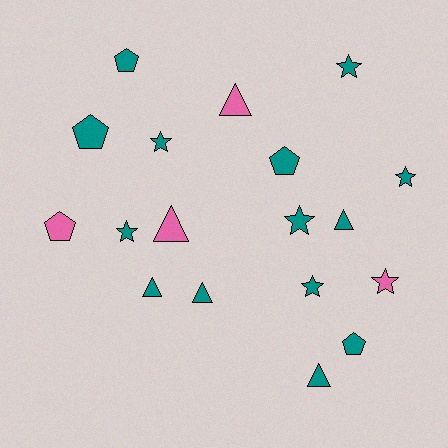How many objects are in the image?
There are 18 objects.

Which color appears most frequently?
Teal, with 14 objects.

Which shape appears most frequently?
Star, with 7 objects.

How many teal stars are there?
There are 6 teal stars.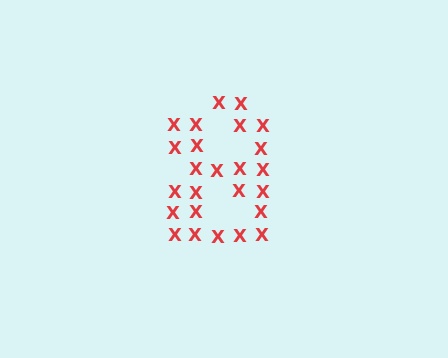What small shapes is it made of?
It is made of small letter X's.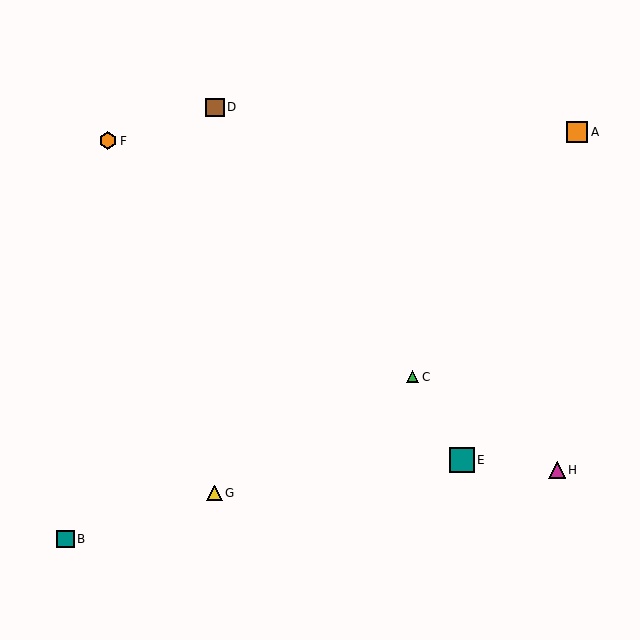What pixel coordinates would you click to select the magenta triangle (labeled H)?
Click at (557, 470) to select the magenta triangle H.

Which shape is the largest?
The teal square (labeled E) is the largest.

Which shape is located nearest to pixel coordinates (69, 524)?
The teal square (labeled B) at (66, 539) is nearest to that location.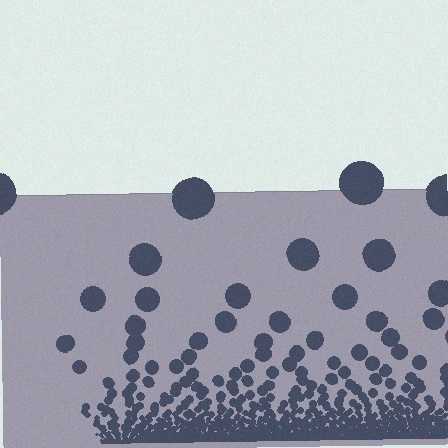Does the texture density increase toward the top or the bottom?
Density increases toward the bottom.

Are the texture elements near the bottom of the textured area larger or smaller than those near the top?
Smaller. The gradient is inverted — elements near the bottom are smaller and denser.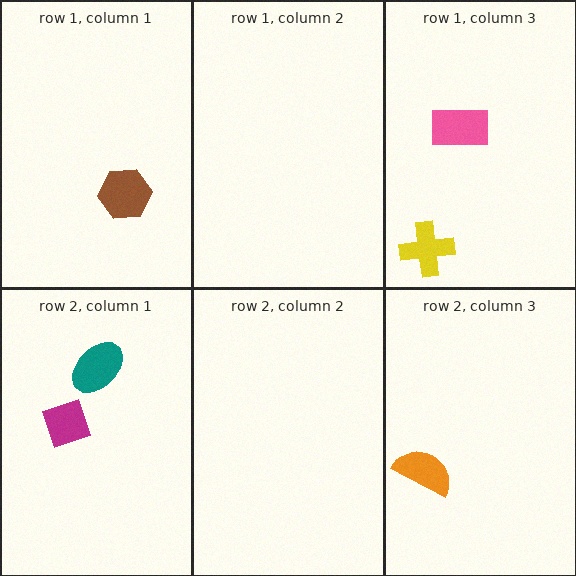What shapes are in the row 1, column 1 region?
The brown hexagon.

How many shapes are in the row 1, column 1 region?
1.